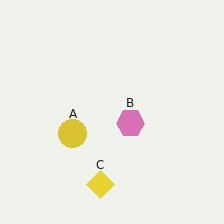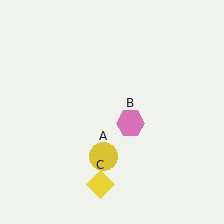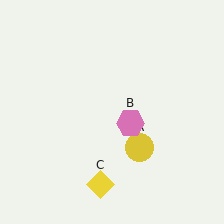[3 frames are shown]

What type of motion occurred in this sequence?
The yellow circle (object A) rotated counterclockwise around the center of the scene.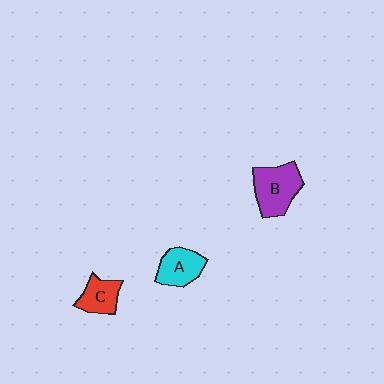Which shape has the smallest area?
Shape C (red).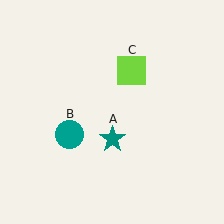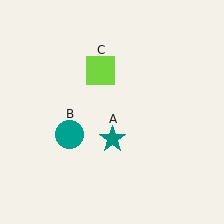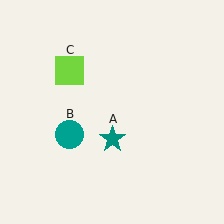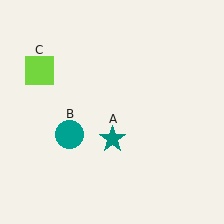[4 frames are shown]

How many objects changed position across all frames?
1 object changed position: lime square (object C).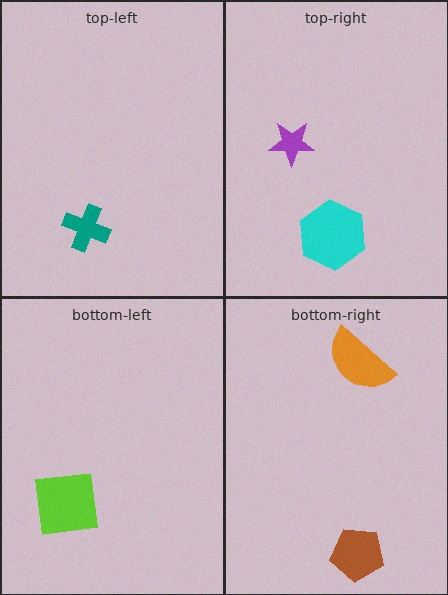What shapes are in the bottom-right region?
The orange semicircle, the brown pentagon.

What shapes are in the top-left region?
The teal cross.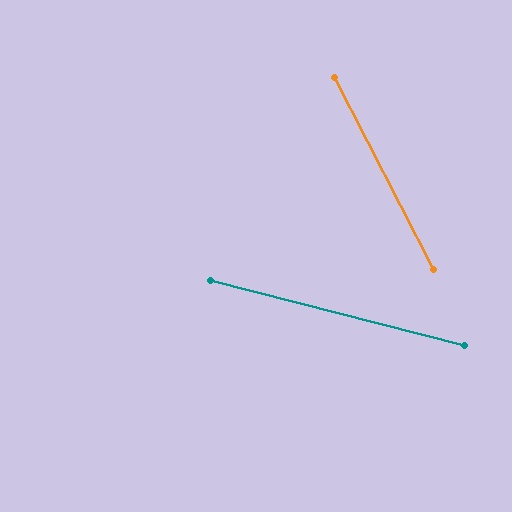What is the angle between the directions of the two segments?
Approximately 49 degrees.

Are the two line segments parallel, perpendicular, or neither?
Neither parallel nor perpendicular — they differ by about 49°.